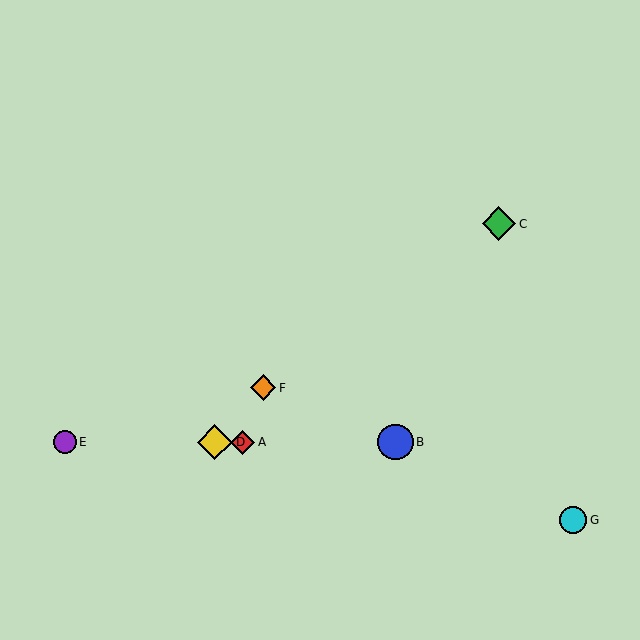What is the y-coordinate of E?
Object E is at y≈442.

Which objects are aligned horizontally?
Objects A, B, D, E are aligned horizontally.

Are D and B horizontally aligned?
Yes, both are at y≈442.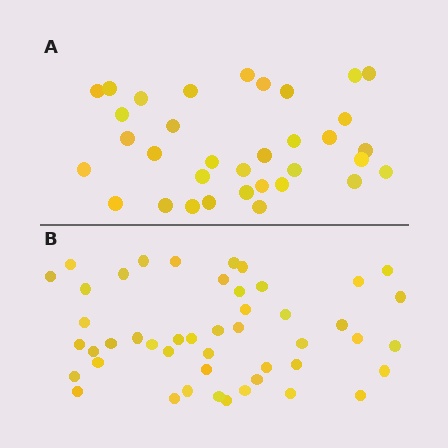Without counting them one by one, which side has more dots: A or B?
Region B (the bottom region) has more dots.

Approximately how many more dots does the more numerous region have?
Region B has approximately 15 more dots than region A.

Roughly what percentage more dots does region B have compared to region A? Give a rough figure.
About 40% more.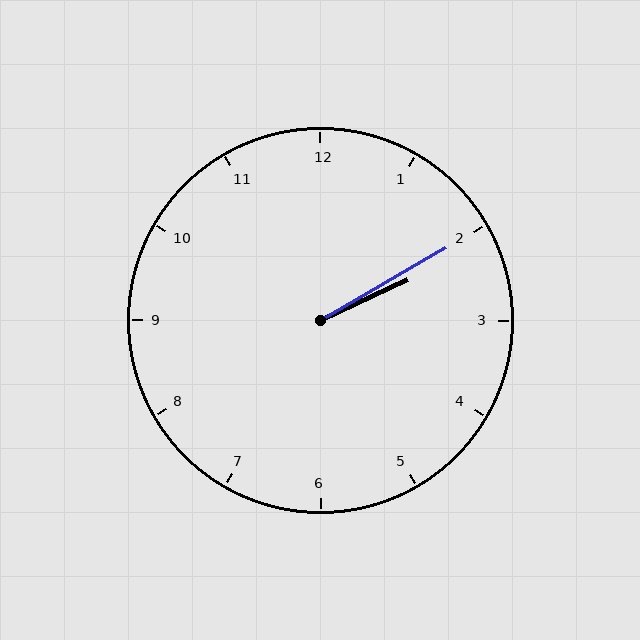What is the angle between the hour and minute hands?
Approximately 5 degrees.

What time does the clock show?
2:10.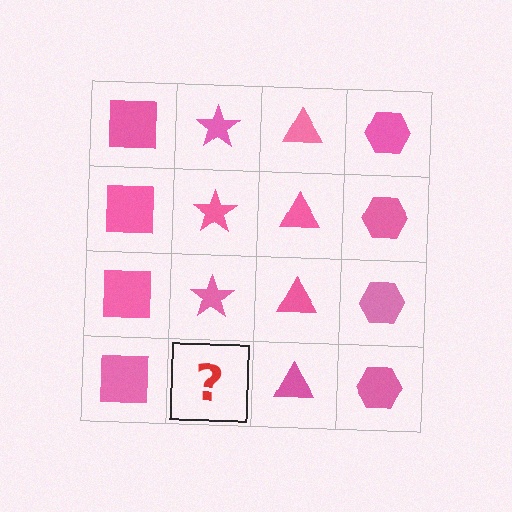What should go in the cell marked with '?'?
The missing cell should contain a pink star.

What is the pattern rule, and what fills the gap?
The rule is that each column has a consistent shape. The gap should be filled with a pink star.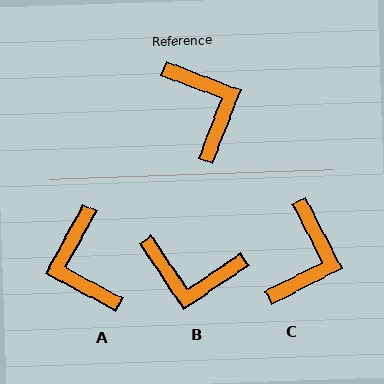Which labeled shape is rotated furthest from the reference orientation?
A, about 173 degrees away.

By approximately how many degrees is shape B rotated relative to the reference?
Approximately 125 degrees clockwise.